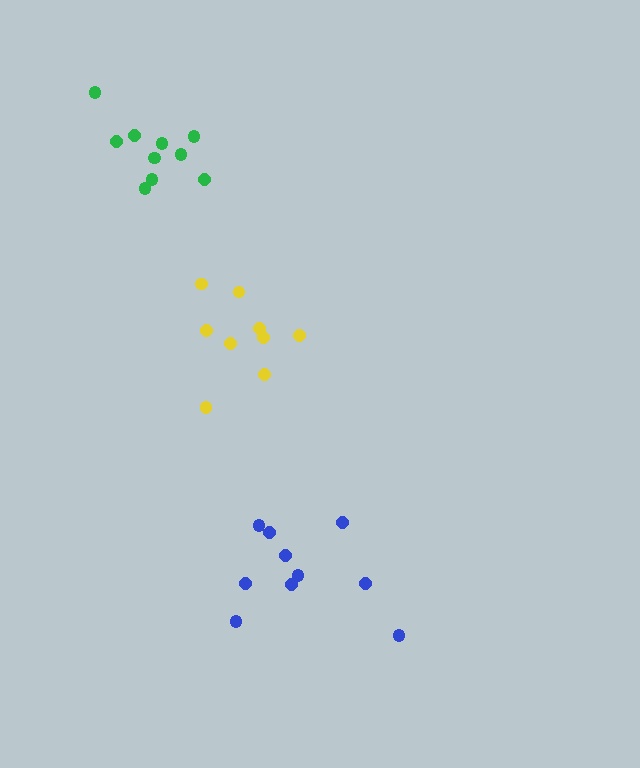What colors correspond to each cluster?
The clusters are colored: yellow, green, blue.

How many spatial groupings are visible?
There are 3 spatial groupings.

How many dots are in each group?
Group 1: 9 dots, Group 2: 10 dots, Group 3: 10 dots (29 total).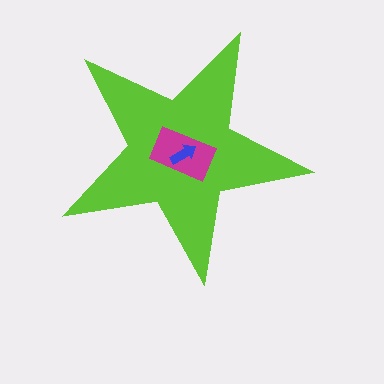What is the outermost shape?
The lime star.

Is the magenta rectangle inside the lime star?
Yes.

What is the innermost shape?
The blue arrow.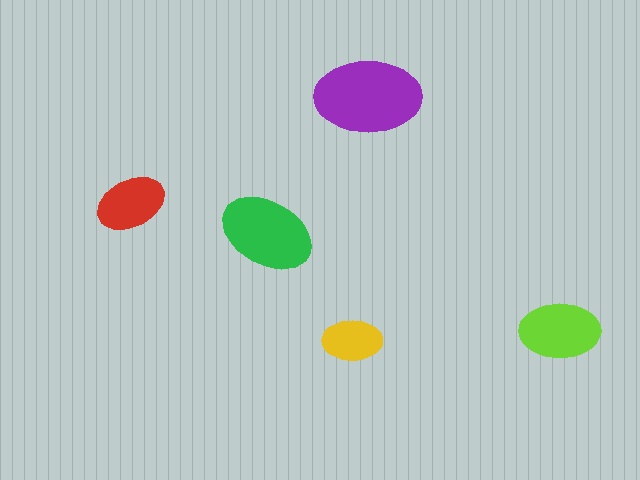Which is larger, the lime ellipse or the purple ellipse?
The purple one.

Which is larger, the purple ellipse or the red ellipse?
The purple one.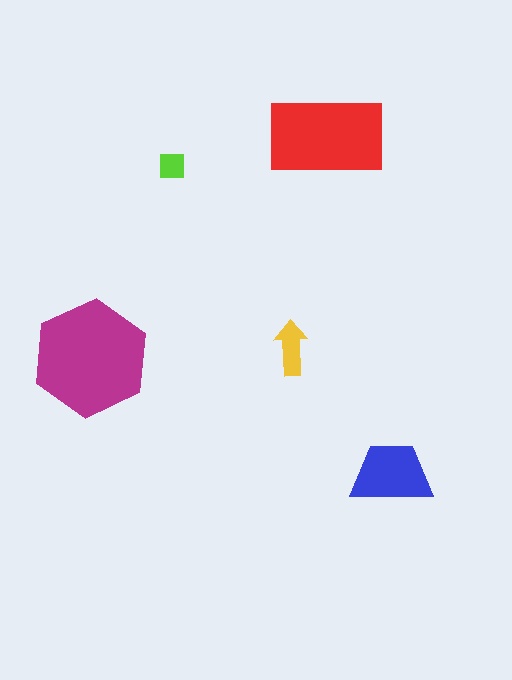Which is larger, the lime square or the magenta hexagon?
The magenta hexagon.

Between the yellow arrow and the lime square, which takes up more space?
The yellow arrow.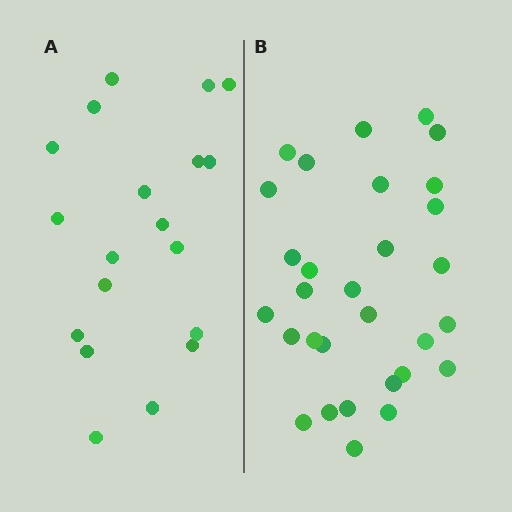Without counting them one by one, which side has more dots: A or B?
Region B (the right region) has more dots.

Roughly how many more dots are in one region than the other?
Region B has roughly 12 or so more dots than region A.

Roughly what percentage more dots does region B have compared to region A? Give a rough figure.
About 60% more.